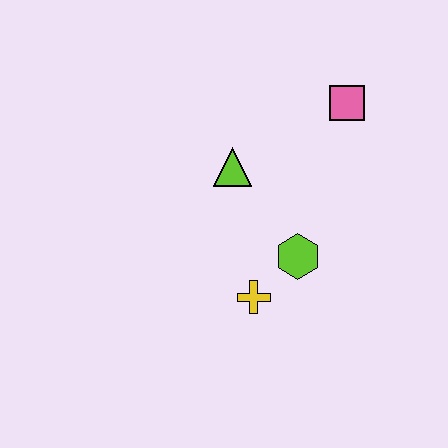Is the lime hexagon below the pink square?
Yes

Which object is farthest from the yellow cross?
The pink square is farthest from the yellow cross.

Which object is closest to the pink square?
The lime triangle is closest to the pink square.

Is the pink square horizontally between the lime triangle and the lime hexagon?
No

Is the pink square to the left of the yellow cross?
No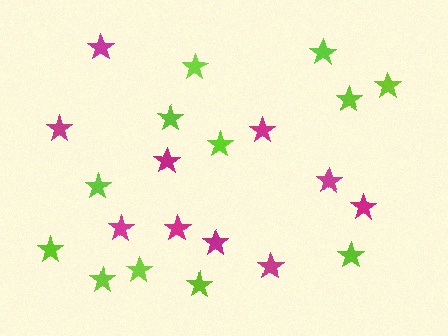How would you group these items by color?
There are 2 groups: one group of lime stars (12) and one group of magenta stars (10).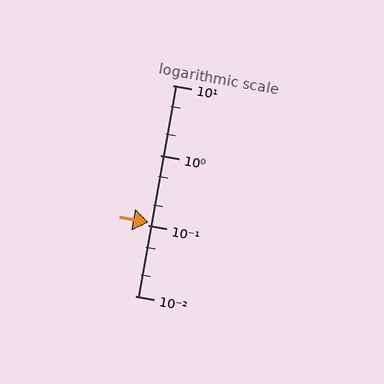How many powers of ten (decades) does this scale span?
The scale spans 3 decades, from 0.01 to 10.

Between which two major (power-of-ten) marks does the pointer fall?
The pointer is between 0.1 and 1.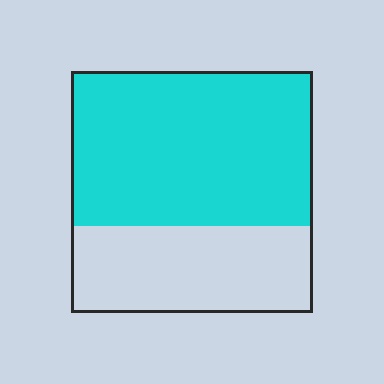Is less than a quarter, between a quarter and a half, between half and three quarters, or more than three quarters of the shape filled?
Between half and three quarters.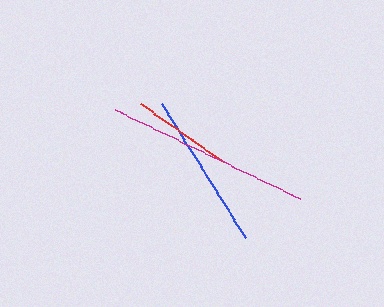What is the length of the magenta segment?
The magenta segment is approximately 207 pixels long.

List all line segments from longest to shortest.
From longest to shortest: magenta, blue, red.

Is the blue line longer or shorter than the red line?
The blue line is longer than the red line.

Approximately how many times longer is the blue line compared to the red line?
The blue line is approximately 1.6 times the length of the red line.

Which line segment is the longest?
The magenta line is the longest at approximately 207 pixels.